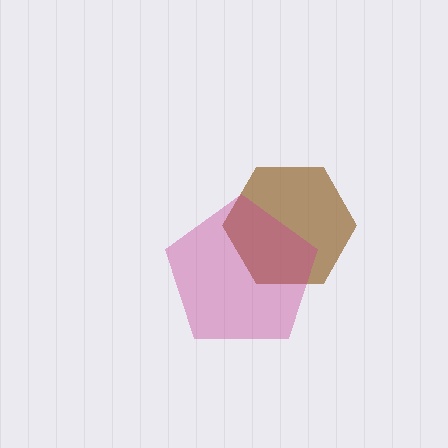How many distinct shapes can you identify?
There are 2 distinct shapes: a brown hexagon, a magenta pentagon.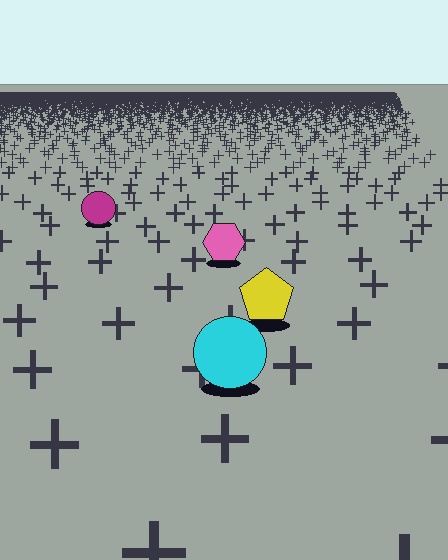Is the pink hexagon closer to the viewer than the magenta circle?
Yes. The pink hexagon is closer — you can tell from the texture gradient: the ground texture is coarser near it.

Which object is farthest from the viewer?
The magenta circle is farthest from the viewer. It appears smaller and the ground texture around it is denser.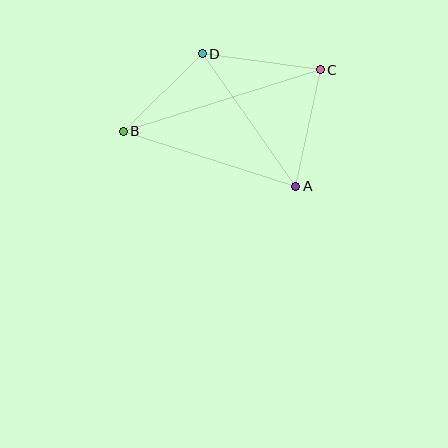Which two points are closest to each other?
Points B and D are closest to each other.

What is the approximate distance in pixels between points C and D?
The distance between C and D is approximately 119 pixels.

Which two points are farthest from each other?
Points B and C are farthest from each other.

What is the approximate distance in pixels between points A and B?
The distance between A and B is approximately 181 pixels.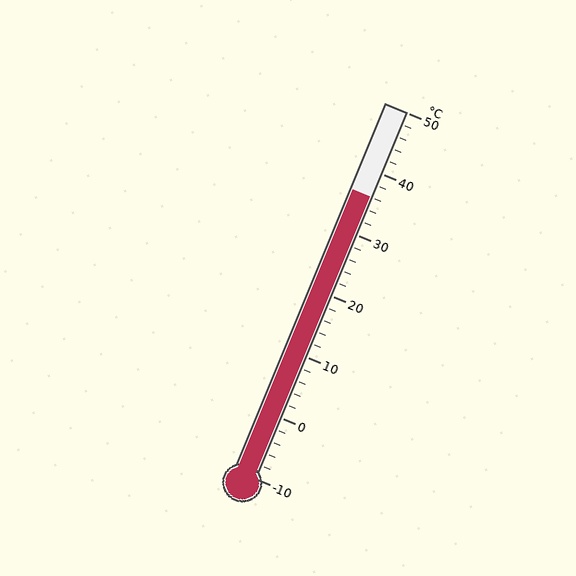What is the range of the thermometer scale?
The thermometer scale ranges from -10°C to 50°C.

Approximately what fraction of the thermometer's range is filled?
The thermometer is filled to approximately 75% of its range.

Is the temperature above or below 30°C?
The temperature is above 30°C.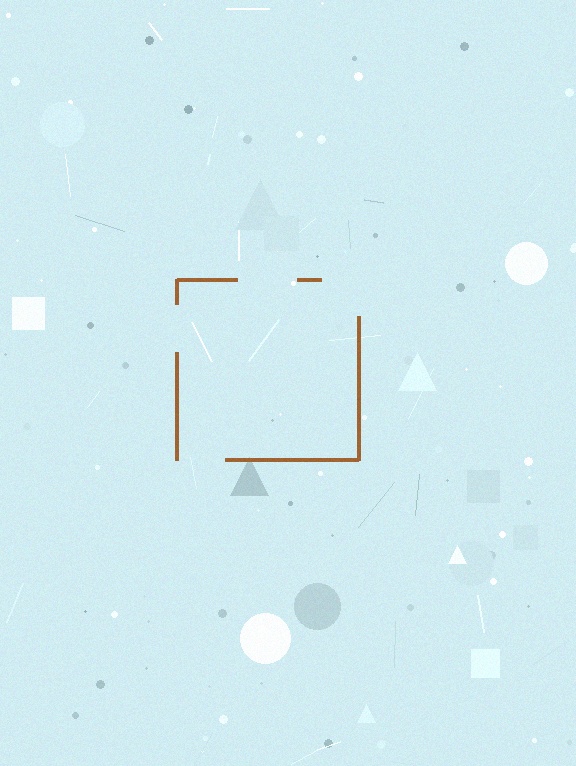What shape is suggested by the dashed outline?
The dashed outline suggests a square.